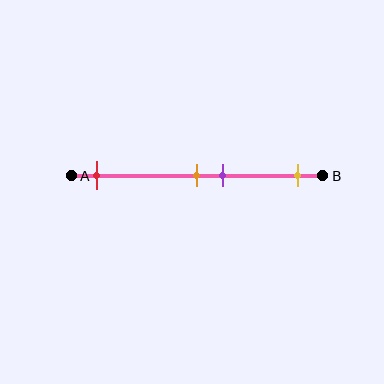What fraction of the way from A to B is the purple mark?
The purple mark is approximately 60% (0.6) of the way from A to B.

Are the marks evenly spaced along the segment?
No, the marks are not evenly spaced.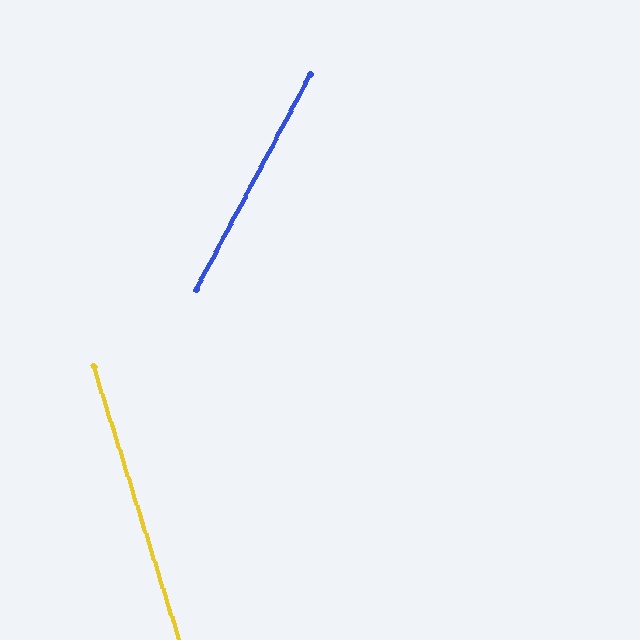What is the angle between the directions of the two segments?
Approximately 45 degrees.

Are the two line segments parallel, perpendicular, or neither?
Neither parallel nor perpendicular — they differ by about 45°.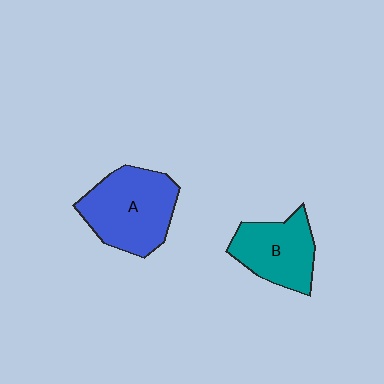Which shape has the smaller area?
Shape B (teal).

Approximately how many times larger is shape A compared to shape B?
Approximately 1.3 times.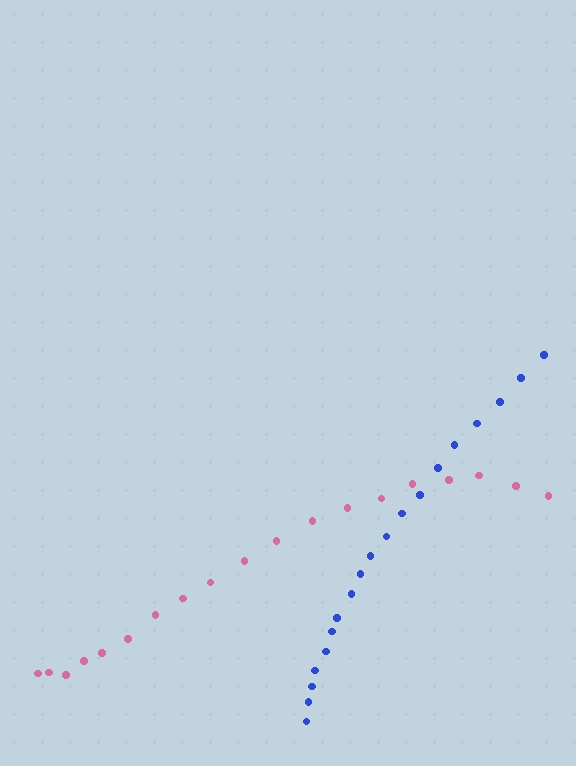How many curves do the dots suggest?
There are 2 distinct paths.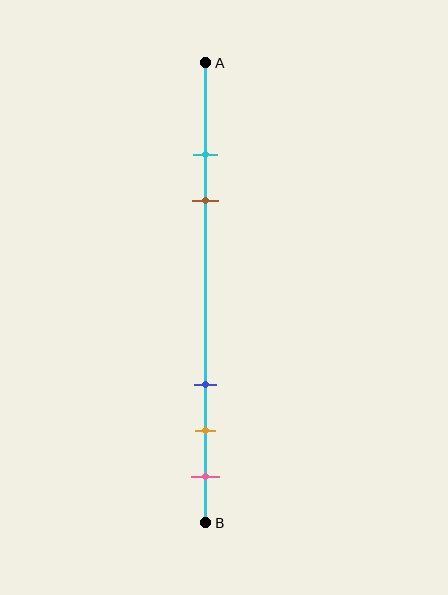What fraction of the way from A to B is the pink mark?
The pink mark is approximately 90% (0.9) of the way from A to B.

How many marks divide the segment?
There are 5 marks dividing the segment.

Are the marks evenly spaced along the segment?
No, the marks are not evenly spaced.